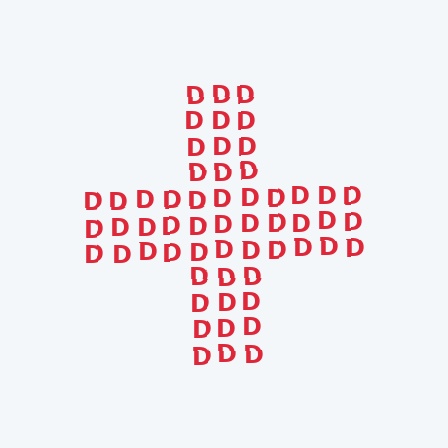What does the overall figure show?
The overall figure shows a cross.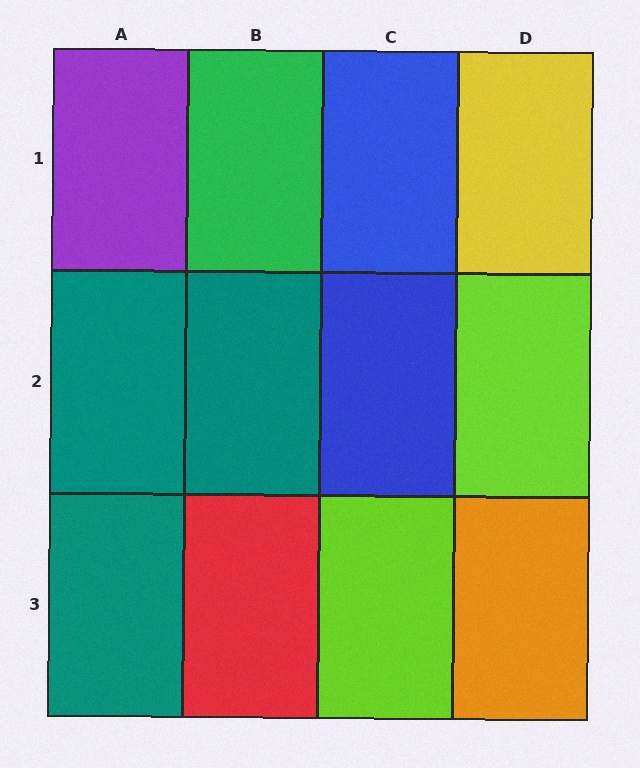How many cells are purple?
1 cell is purple.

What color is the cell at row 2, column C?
Blue.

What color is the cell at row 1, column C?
Blue.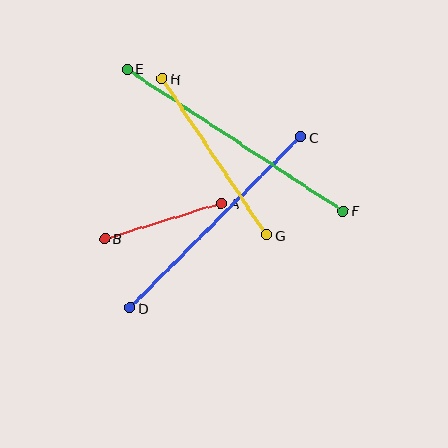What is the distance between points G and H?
The distance is approximately 188 pixels.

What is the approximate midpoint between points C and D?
The midpoint is at approximately (215, 222) pixels.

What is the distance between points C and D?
The distance is approximately 241 pixels.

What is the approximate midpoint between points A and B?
The midpoint is at approximately (163, 221) pixels.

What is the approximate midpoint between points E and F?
The midpoint is at approximately (235, 140) pixels.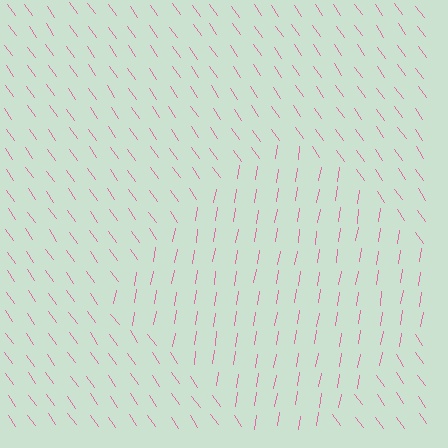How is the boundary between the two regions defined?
The boundary is defined purely by a change in line orientation (approximately 45 degrees difference). All lines are the same color and thickness.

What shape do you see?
I see a diamond.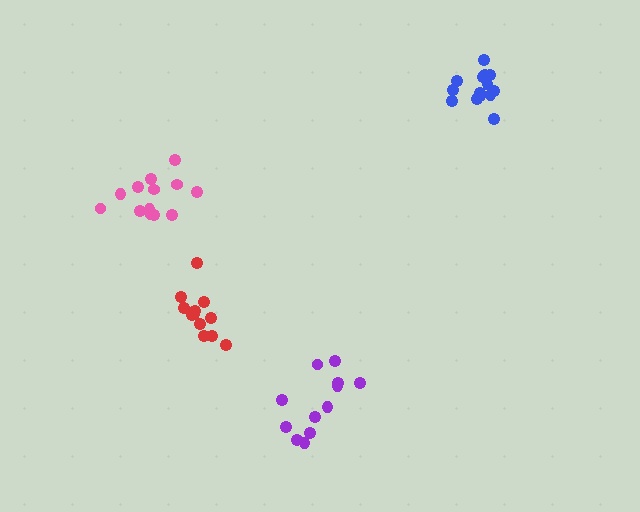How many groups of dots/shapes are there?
There are 4 groups.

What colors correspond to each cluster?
The clusters are colored: pink, red, purple, blue.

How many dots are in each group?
Group 1: 13 dots, Group 2: 12 dots, Group 3: 12 dots, Group 4: 14 dots (51 total).